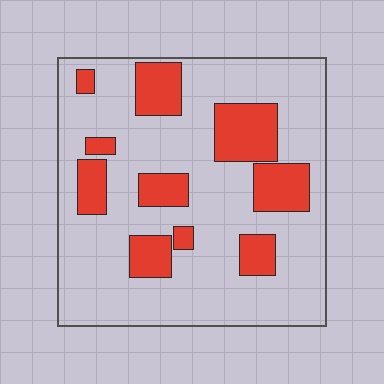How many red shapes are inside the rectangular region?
10.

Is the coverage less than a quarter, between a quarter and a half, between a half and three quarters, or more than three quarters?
Less than a quarter.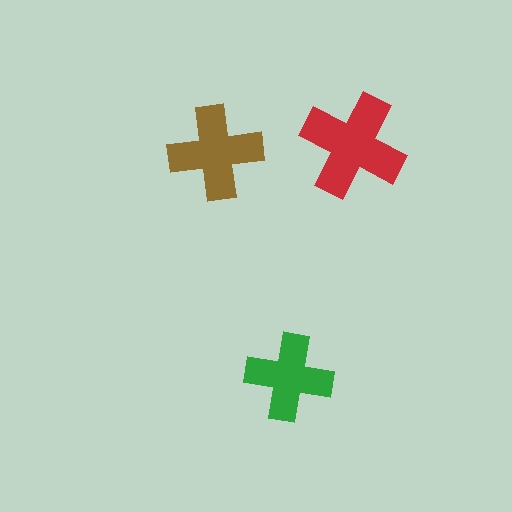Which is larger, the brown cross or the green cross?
The brown one.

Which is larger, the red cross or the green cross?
The red one.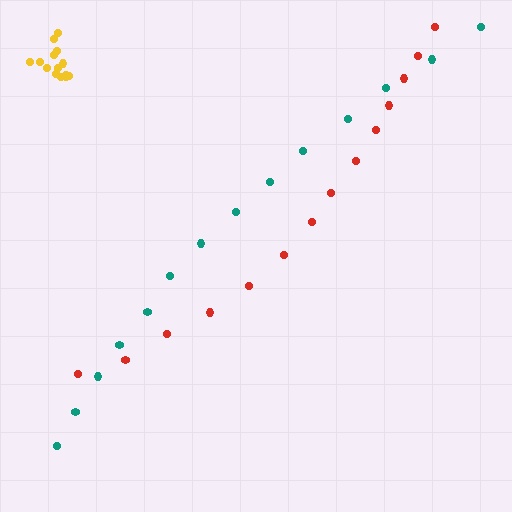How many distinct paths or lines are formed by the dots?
There are 3 distinct paths.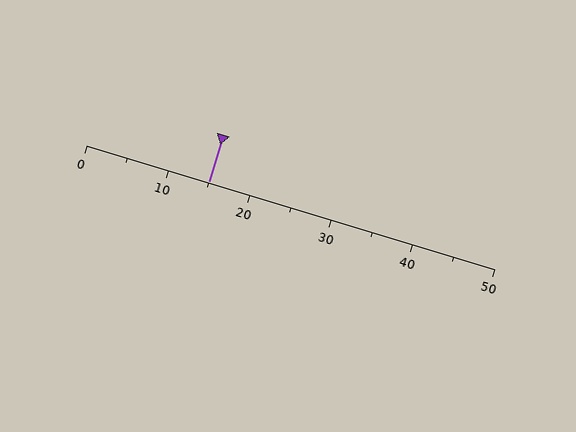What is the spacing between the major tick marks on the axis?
The major ticks are spaced 10 apart.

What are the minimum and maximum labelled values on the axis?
The axis runs from 0 to 50.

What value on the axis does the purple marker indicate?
The marker indicates approximately 15.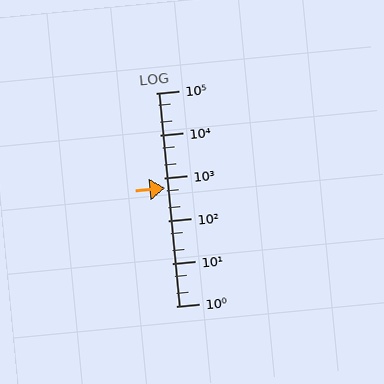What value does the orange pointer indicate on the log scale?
The pointer indicates approximately 580.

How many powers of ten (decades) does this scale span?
The scale spans 5 decades, from 1 to 100000.